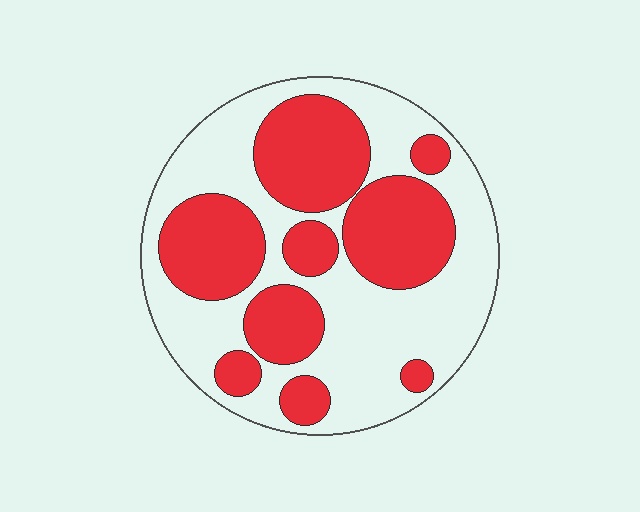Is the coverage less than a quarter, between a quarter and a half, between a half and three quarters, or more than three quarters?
Between a quarter and a half.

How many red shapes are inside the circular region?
9.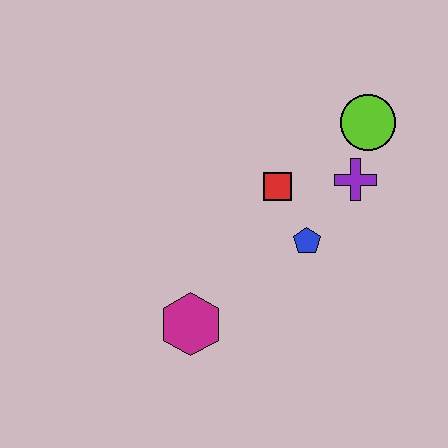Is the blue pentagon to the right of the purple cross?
No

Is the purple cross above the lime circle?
No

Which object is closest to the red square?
The blue pentagon is closest to the red square.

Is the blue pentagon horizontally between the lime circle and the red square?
Yes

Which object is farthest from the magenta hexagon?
The lime circle is farthest from the magenta hexagon.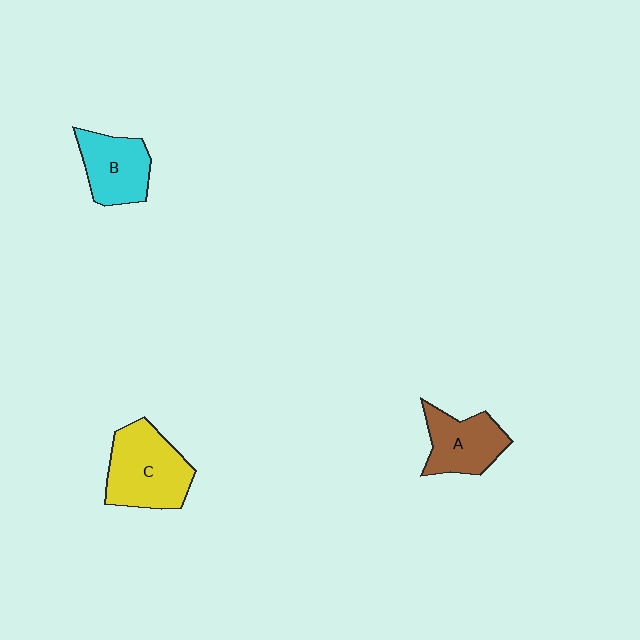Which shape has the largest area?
Shape C (yellow).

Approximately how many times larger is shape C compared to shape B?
Approximately 1.4 times.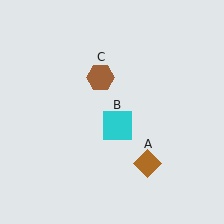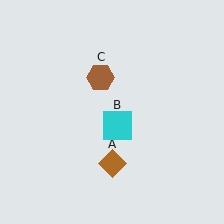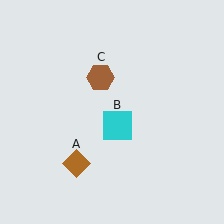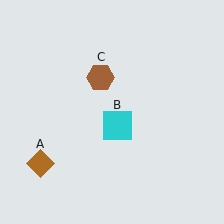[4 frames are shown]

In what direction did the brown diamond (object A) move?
The brown diamond (object A) moved left.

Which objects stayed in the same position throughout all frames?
Cyan square (object B) and brown hexagon (object C) remained stationary.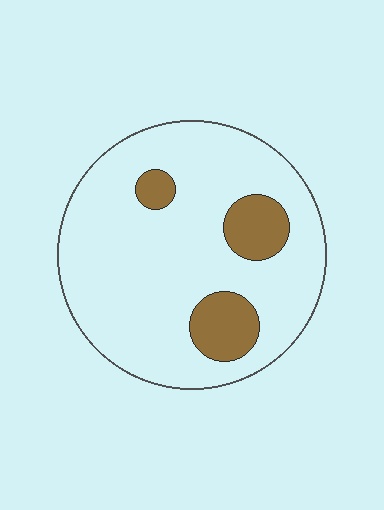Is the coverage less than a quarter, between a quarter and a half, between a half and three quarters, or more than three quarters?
Less than a quarter.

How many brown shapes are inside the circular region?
3.